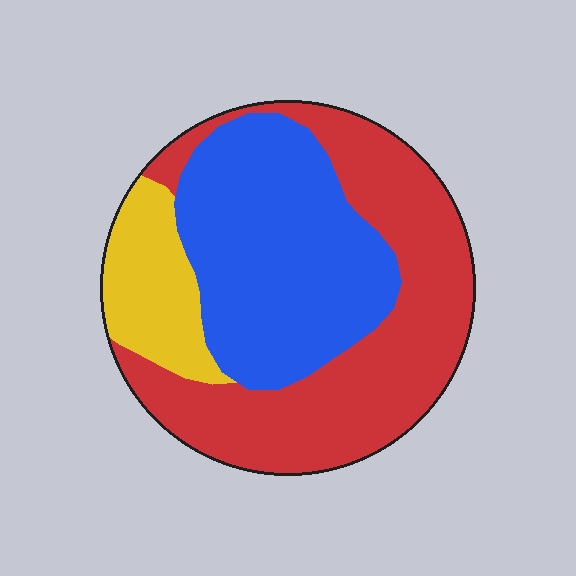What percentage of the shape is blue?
Blue covers 39% of the shape.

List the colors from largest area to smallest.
From largest to smallest: red, blue, yellow.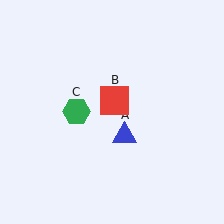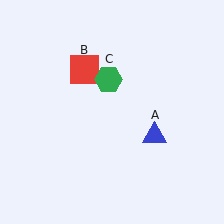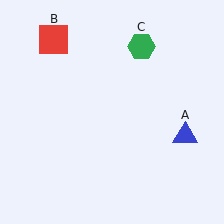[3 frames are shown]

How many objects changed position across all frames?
3 objects changed position: blue triangle (object A), red square (object B), green hexagon (object C).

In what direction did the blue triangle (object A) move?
The blue triangle (object A) moved right.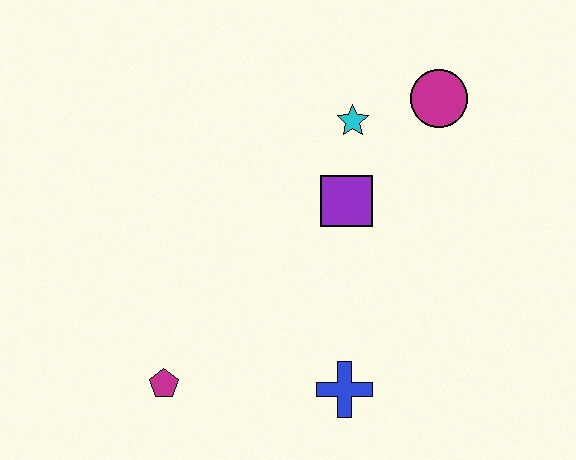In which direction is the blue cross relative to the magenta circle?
The blue cross is below the magenta circle.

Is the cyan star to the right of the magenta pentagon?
Yes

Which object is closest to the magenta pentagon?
The blue cross is closest to the magenta pentagon.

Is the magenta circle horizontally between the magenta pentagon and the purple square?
No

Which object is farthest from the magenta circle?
The magenta pentagon is farthest from the magenta circle.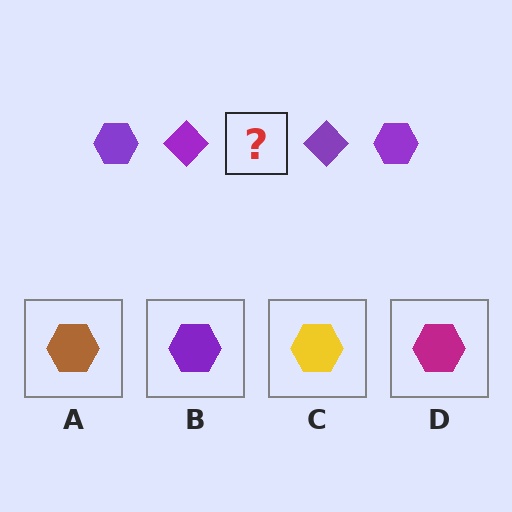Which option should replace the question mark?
Option B.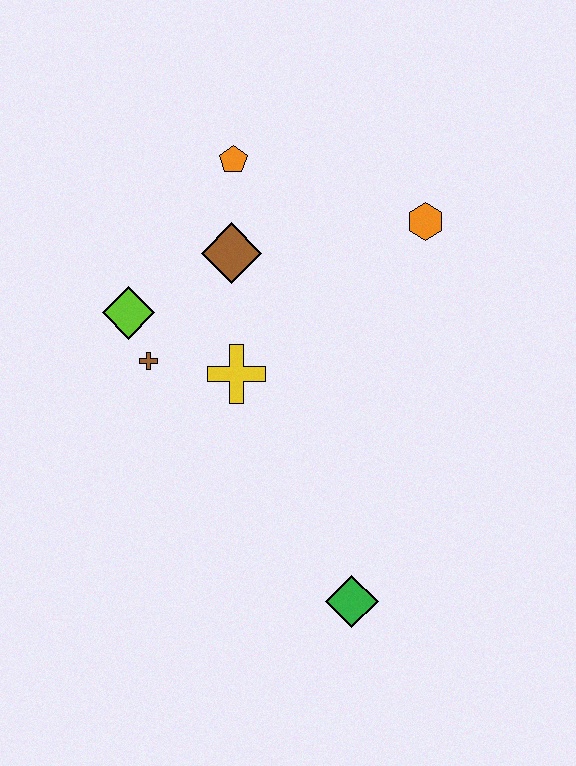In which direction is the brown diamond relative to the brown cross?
The brown diamond is above the brown cross.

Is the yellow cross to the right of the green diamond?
No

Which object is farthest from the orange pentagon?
The green diamond is farthest from the orange pentagon.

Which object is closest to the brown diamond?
The orange pentagon is closest to the brown diamond.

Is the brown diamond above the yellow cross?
Yes